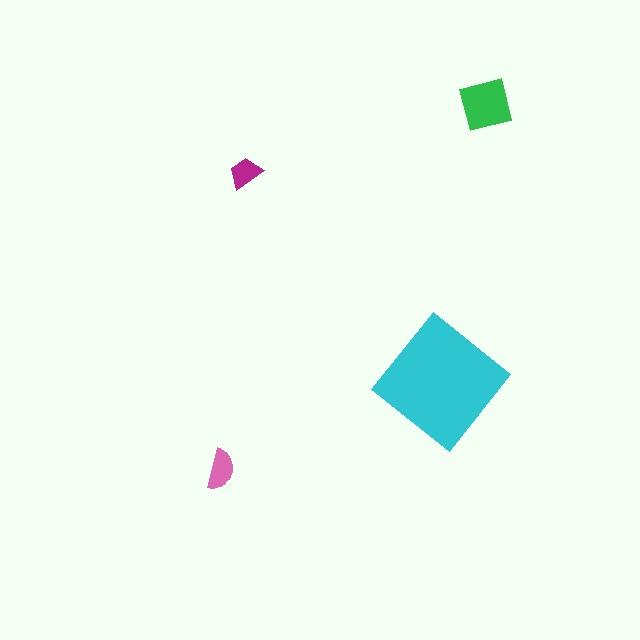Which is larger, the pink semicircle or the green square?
The green square.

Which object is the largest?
The cyan diamond.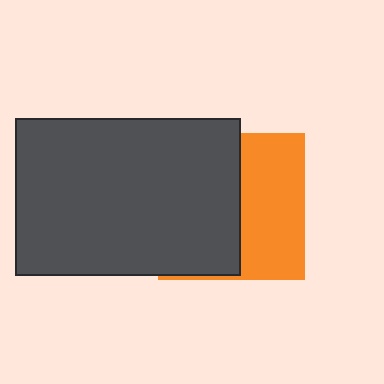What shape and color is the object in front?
The object in front is a dark gray rectangle.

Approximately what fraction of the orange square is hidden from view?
Roughly 55% of the orange square is hidden behind the dark gray rectangle.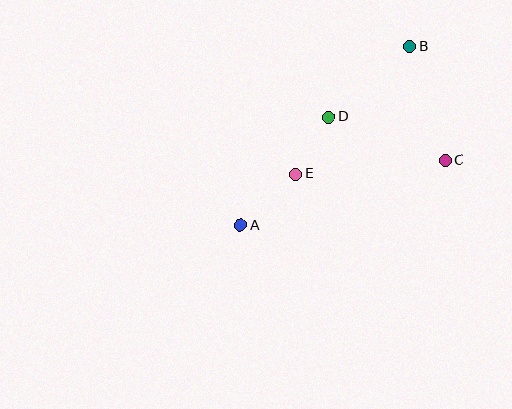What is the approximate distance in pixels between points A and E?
The distance between A and E is approximately 75 pixels.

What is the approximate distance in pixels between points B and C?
The distance between B and C is approximately 119 pixels.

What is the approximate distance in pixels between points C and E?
The distance between C and E is approximately 150 pixels.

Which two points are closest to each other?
Points D and E are closest to each other.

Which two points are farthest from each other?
Points A and B are farthest from each other.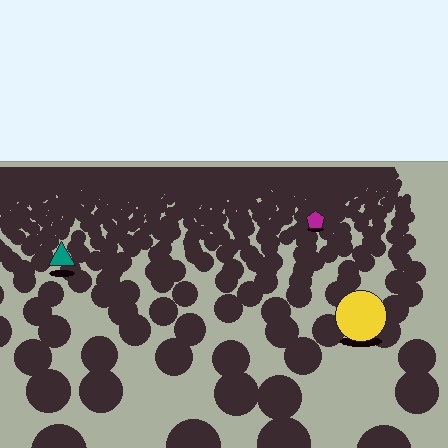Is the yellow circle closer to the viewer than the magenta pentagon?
Yes. The yellow circle is closer — you can tell from the texture gradient: the ground texture is coarser near it.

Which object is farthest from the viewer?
The magenta pentagon is farthest from the viewer. It appears smaller and the ground texture around it is denser.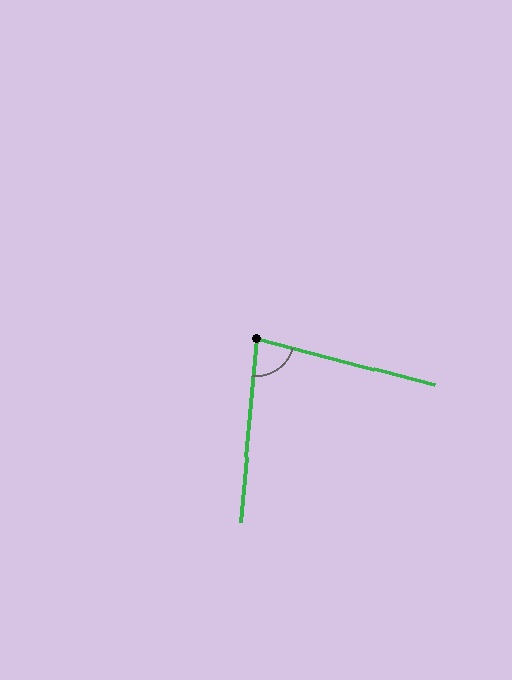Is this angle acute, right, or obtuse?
It is acute.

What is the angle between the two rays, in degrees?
Approximately 80 degrees.